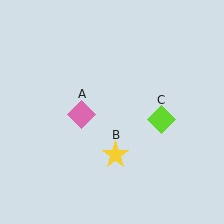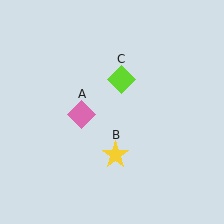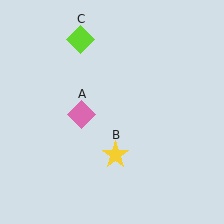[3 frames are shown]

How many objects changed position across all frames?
1 object changed position: lime diamond (object C).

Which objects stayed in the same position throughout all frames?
Pink diamond (object A) and yellow star (object B) remained stationary.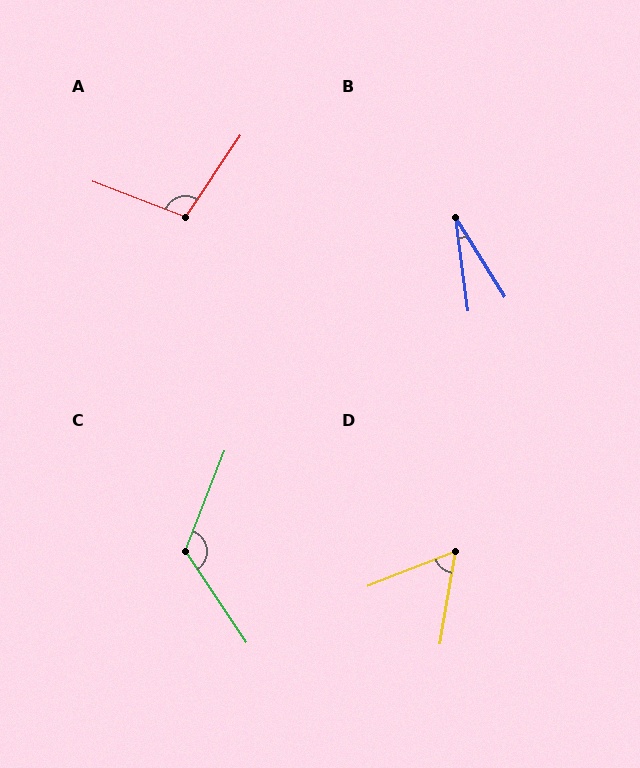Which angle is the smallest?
B, at approximately 24 degrees.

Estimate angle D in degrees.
Approximately 59 degrees.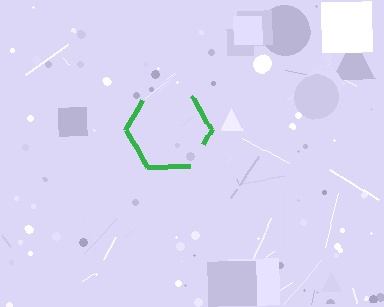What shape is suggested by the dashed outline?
The dashed outline suggests a hexagon.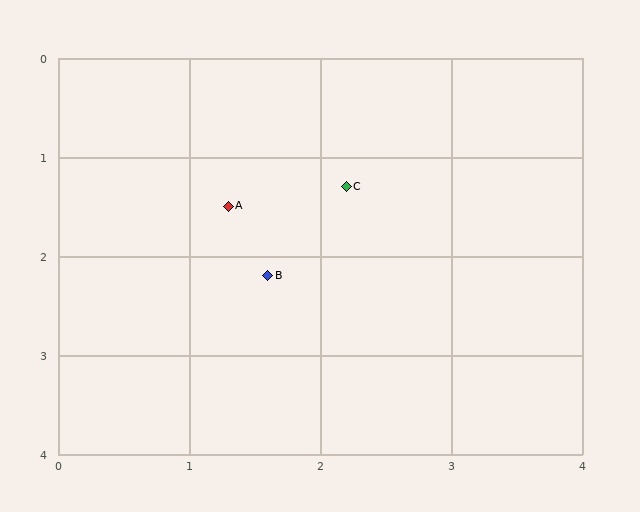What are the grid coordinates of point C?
Point C is at approximately (2.2, 1.3).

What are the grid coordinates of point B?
Point B is at approximately (1.6, 2.2).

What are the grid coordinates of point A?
Point A is at approximately (1.3, 1.5).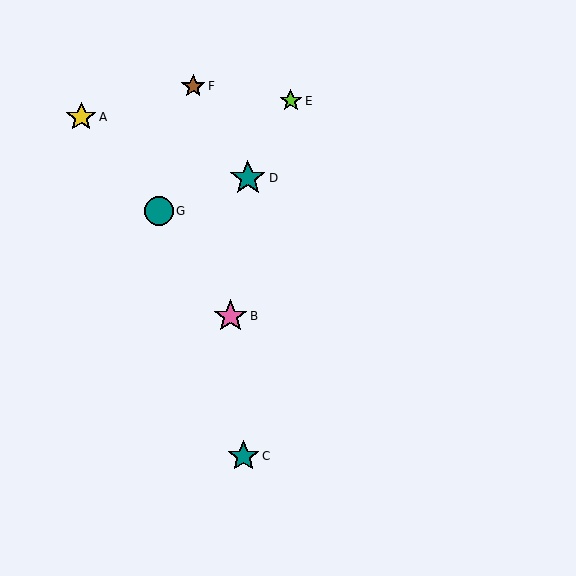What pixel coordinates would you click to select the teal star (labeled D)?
Click at (248, 178) to select the teal star D.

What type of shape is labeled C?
Shape C is a teal star.